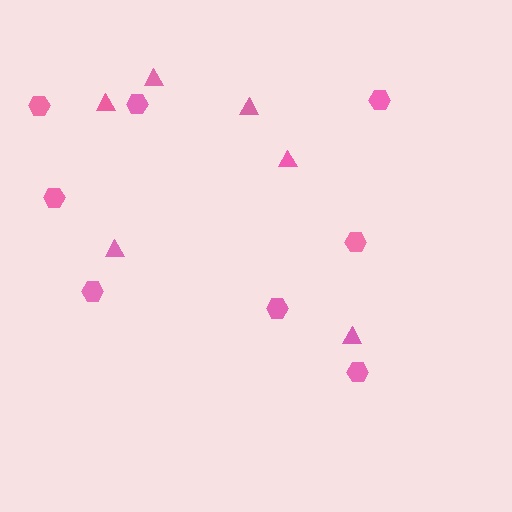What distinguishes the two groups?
There are 2 groups: one group of hexagons (8) and one group of triangles (6).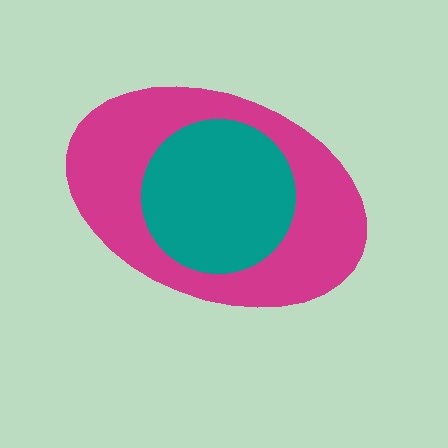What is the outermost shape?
The magenta ellipse.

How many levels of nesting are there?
2.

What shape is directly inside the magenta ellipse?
The teal circle.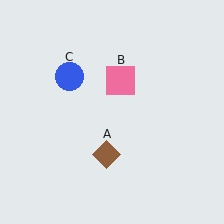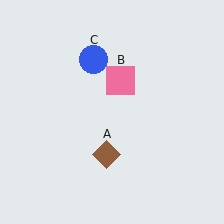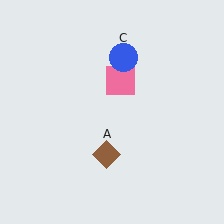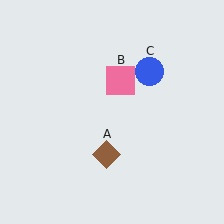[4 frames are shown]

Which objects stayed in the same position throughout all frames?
Brown diamond (object A) and pink square (object B) remained stationary.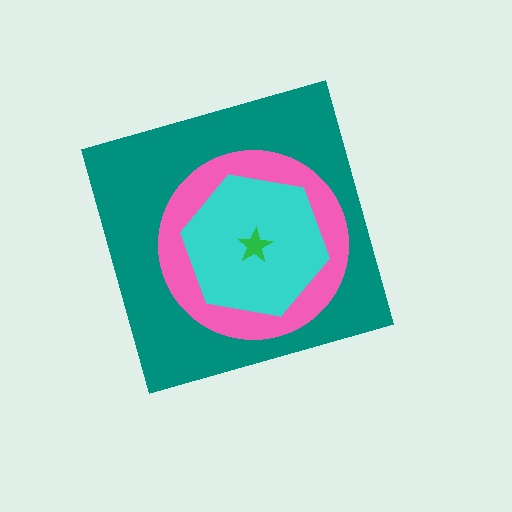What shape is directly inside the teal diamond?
The pink circle.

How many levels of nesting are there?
4.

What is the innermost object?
The green star.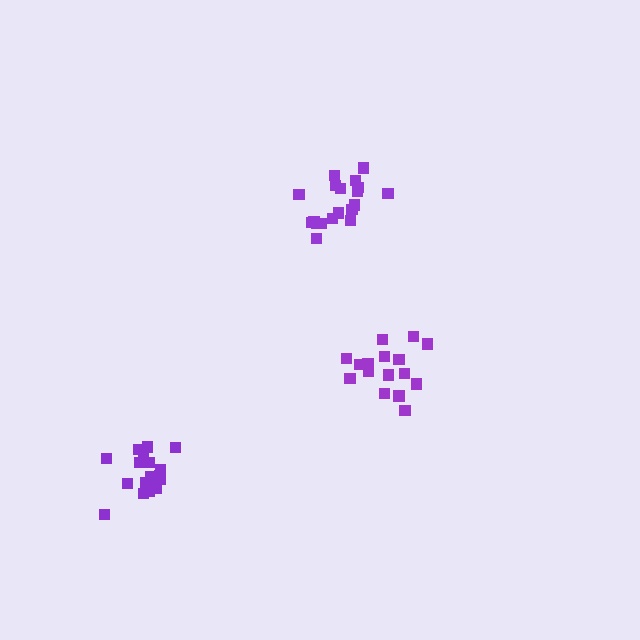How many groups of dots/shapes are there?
There are 3 groups.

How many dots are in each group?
Group 1: 19 dots, Group 2: 20 dots, Group 3: 16 dots (55 total).